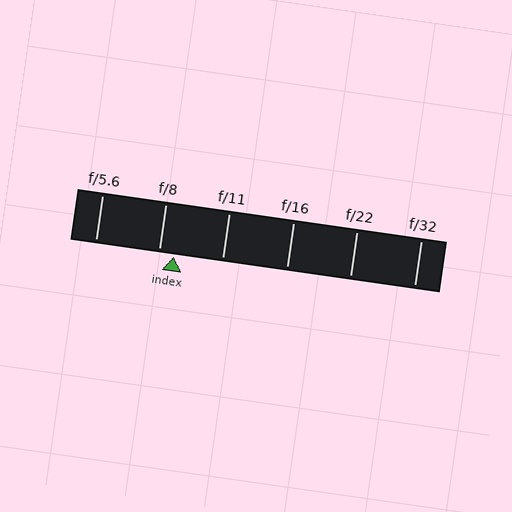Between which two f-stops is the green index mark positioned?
The index mark is between f/8 and f/11.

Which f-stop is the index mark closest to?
The index mark is closest to f/8.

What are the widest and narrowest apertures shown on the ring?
The widest aperture shown is f/5.6 and the narrowest is f/32.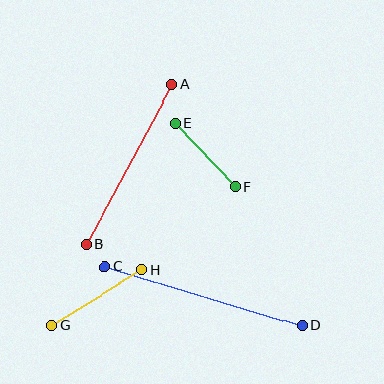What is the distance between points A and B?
The distance is approximately 181 pixels.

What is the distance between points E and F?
The distance is approximately 87 pixels.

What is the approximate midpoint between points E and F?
The midpoint is at approximately (205, 155) pixels.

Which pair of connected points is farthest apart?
Points C and D are farthest apart.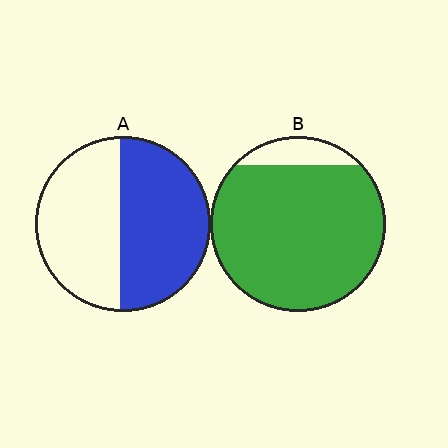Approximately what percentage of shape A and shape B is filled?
A is approximately 50% and B is approximately 90%.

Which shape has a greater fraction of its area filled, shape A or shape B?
Shape B.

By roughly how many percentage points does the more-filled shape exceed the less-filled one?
By roughly 35 percentage points (B over A).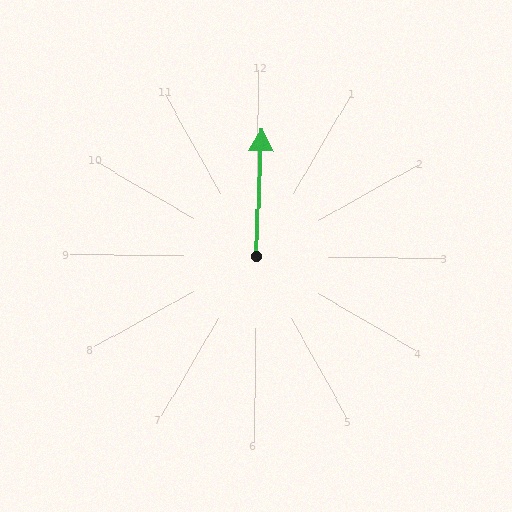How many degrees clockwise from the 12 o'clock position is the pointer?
Approximately 2 degrees.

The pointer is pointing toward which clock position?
Roughly 12 o'clock.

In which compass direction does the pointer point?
North.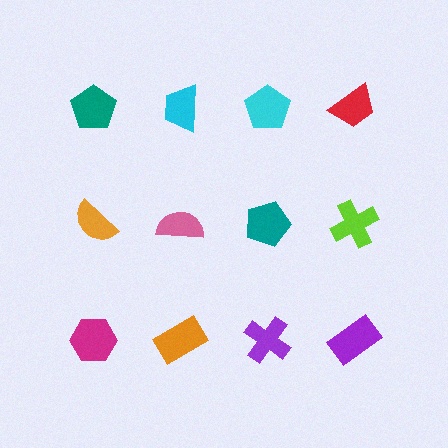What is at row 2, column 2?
A pink semicircle.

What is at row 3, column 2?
An orange rectangle.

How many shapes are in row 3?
4 shapes.